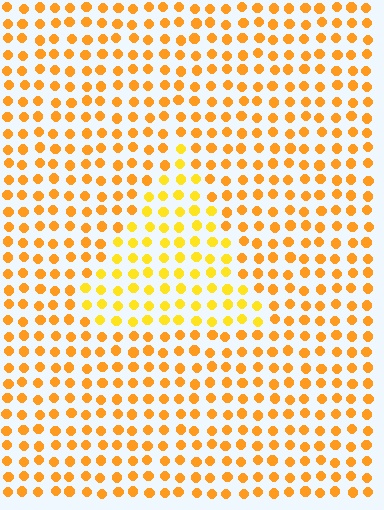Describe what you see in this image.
The image is filled with small orange elements in a uniform arrangement. A triangle-shaped region is visible where the elements are tinted to a slightly different hue, forming a subtle color boundary.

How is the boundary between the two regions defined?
The boundary is defined purely by a slight shift in hue (about 20 degrees). Spacing, size, and orientation are identical on both sides.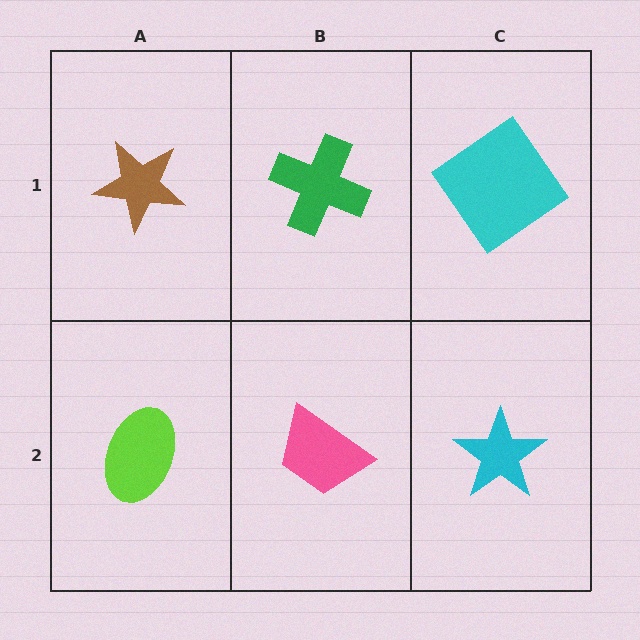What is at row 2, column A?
A lime ellipse.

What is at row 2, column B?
A pink trapezoid.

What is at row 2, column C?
A cyan star.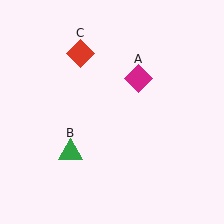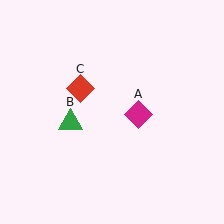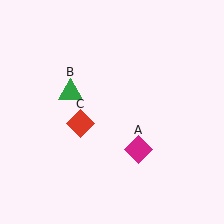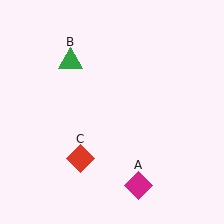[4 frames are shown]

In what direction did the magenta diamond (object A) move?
The magenta diamond (object A) moved down.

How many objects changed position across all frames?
3 objects changed position: magenta diamond (object A), green triangle (object B), red diamond (object C).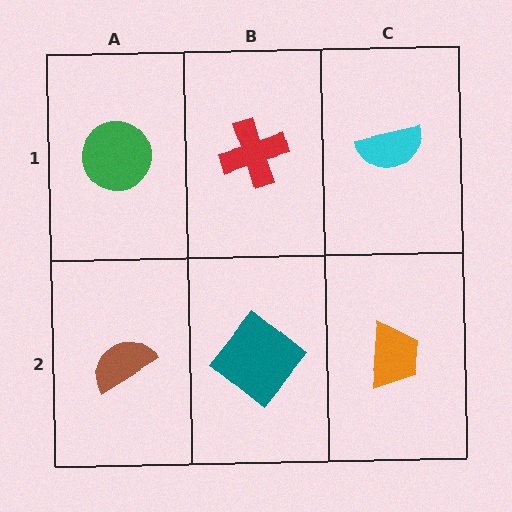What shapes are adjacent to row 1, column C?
An orange trapezoid (row 2, column C), a red cross (row 1, column B).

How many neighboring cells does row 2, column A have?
2.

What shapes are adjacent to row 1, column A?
A brown semicircle (row 2, column A), a red cross (row 1, column B).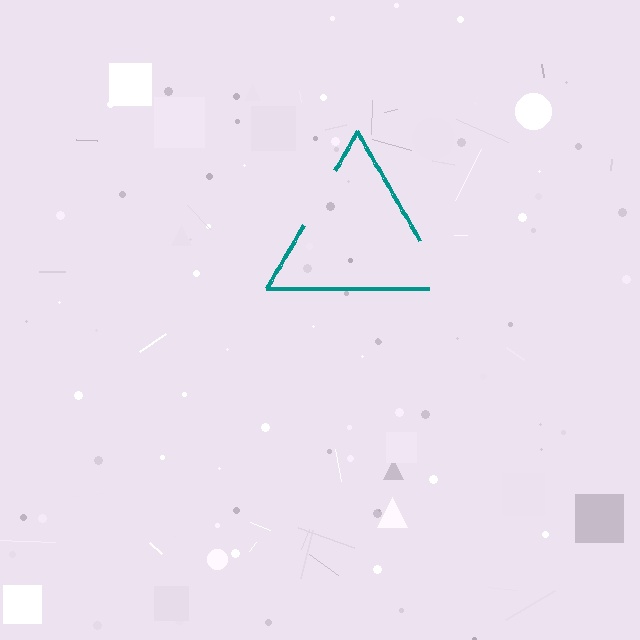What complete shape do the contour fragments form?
The contour fragments form a triangle.